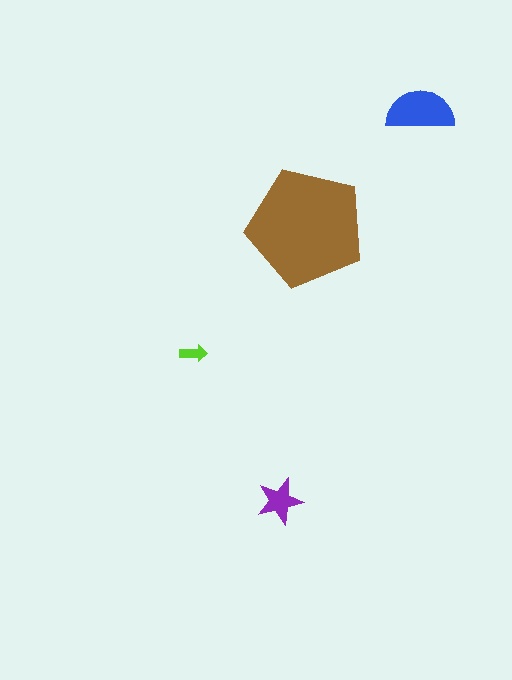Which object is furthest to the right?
The blue semicircle is rightmost.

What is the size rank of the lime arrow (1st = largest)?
4th.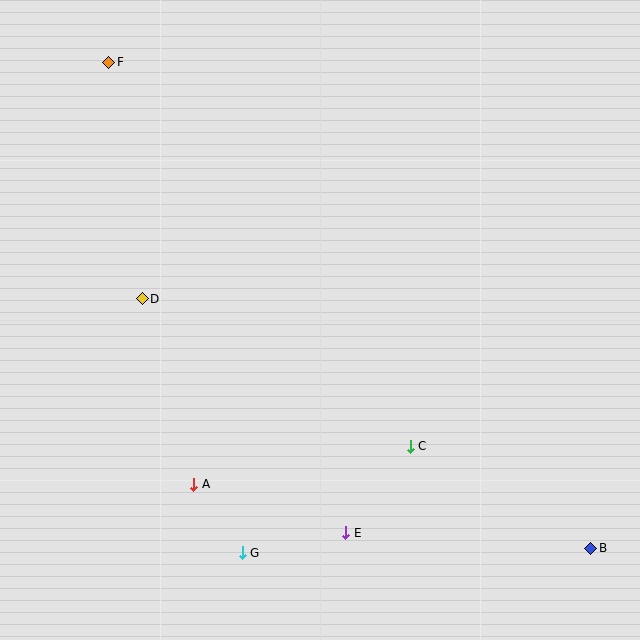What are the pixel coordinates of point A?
Point A is at (194, 484).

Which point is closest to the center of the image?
Point C at (410, 446) is closest to the center.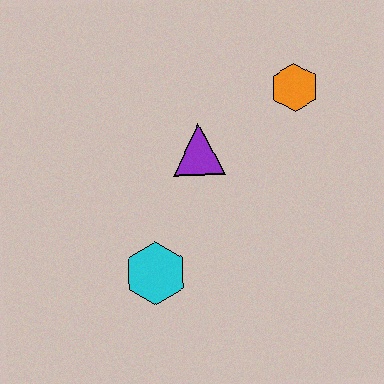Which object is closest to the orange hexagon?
The purple triangle is closest to the orange hexagon.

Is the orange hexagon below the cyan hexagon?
No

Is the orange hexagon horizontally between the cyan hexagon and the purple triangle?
No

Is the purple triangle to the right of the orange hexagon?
No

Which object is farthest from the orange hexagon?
The cyan hexagon is farthest from the orange hexagon.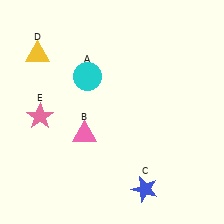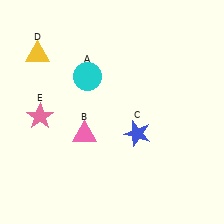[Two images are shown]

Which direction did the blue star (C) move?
The blue star (C) moved up.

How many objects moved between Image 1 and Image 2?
1 object moved between the two images.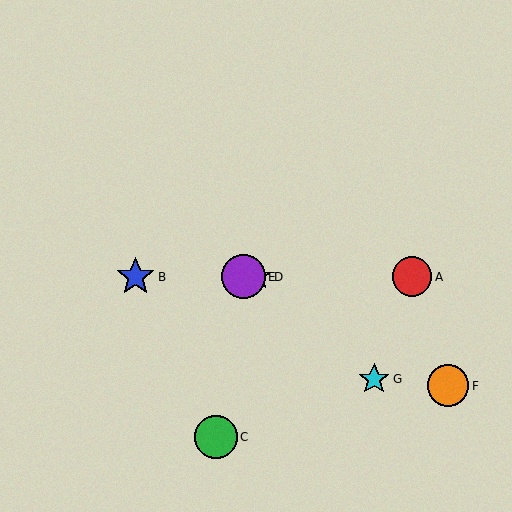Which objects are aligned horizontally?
Objects A, B, D, E are aligned horizontally.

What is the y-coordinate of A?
Object A is at y≈277.